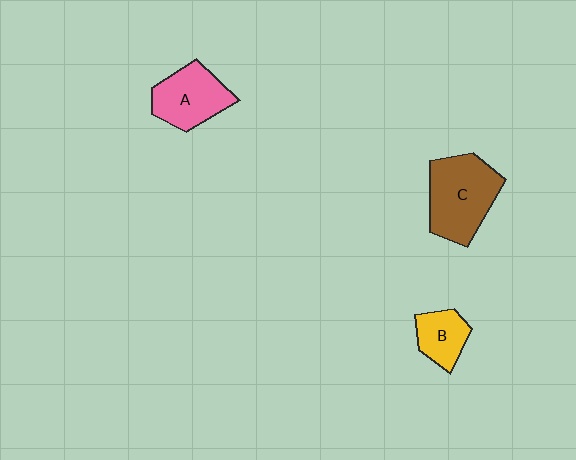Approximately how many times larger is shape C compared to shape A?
Approximately 1.3 times.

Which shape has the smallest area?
Shape B (yellow).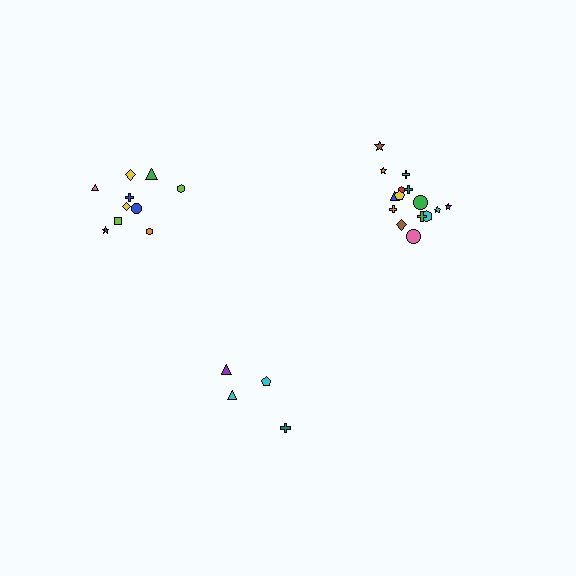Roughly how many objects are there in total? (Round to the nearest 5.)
Roughly 30 objects in total.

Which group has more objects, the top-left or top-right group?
The top-right group.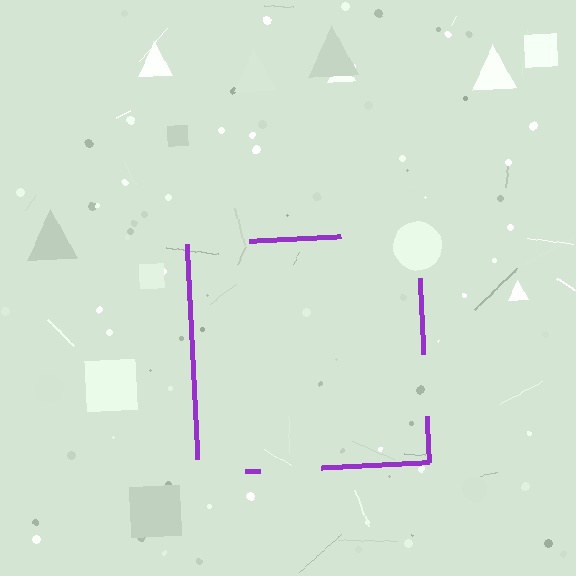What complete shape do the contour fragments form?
The contour fragments form a square.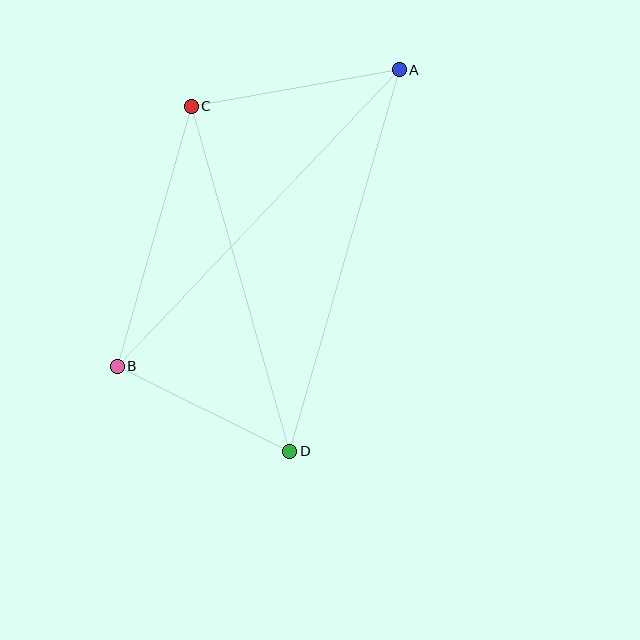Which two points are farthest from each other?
Points A and B are farthest from each other.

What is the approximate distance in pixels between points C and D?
The distance between C and D is approximately 359 pixels.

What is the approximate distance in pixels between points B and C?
The distance between B and C is approximately 270 pixels.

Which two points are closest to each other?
Points B and D are closest to each other.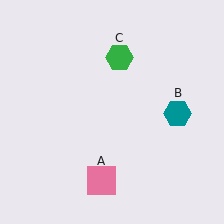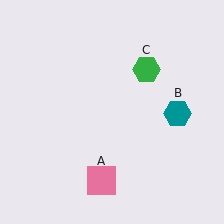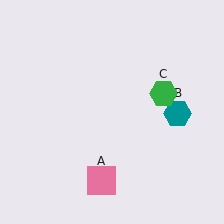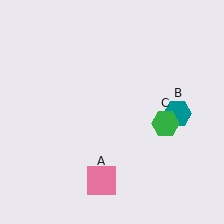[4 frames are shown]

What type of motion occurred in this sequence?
The green hexagon (object C) rotated clockwise around the center of the scene.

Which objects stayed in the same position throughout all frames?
Pink square (object A) and teal hexagon (object B) remained stationary.